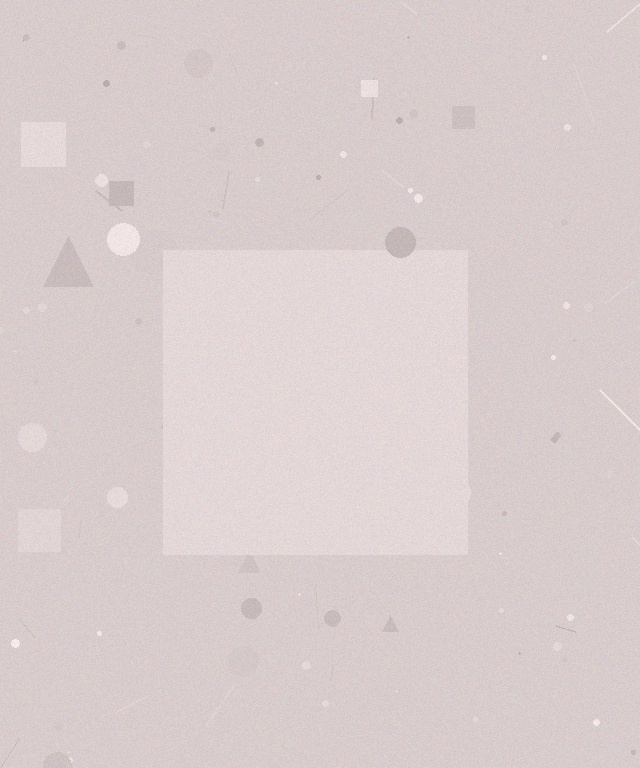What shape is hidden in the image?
A square is hidden in the image.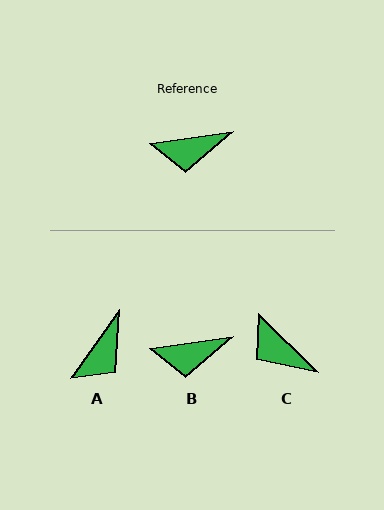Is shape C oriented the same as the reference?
No, it is off by about 53 degrees.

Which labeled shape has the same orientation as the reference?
B.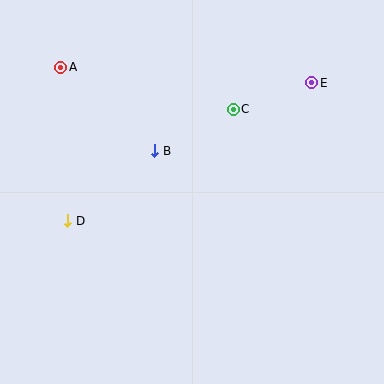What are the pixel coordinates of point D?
Point D is at (68, 221).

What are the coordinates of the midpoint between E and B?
The midpoint between E and B is at (233, 117).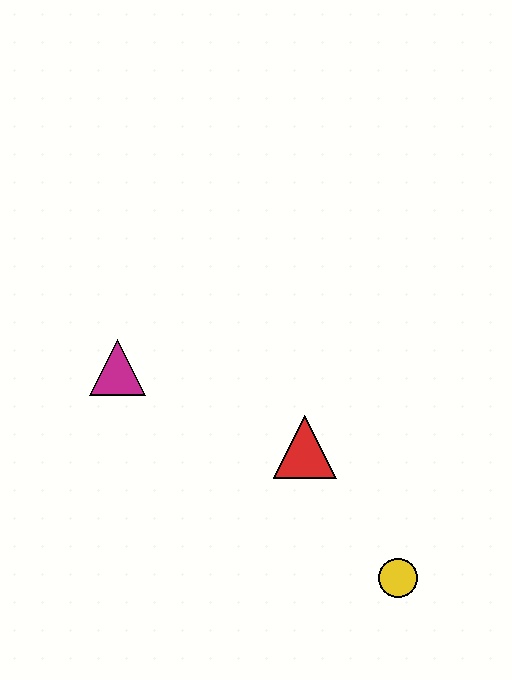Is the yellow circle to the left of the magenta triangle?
No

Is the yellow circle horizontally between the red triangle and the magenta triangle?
No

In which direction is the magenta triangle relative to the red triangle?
The magenta triangle is to the left of the red triangle.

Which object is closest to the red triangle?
The yellow circle is closest to the red triangle.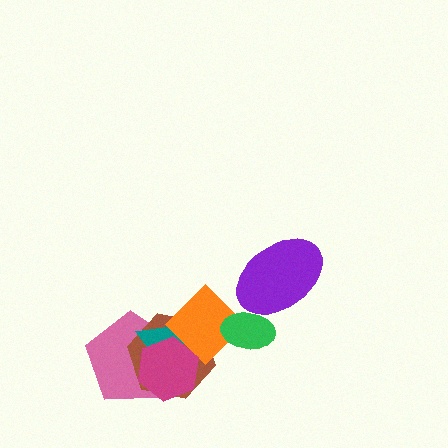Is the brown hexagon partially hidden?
Yes, it is partially covered by another shape.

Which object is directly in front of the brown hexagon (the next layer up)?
The teal triangle is directly in front of the brown hexagon.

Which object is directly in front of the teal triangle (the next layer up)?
The orange diamond is directly in front of the teal triangle.